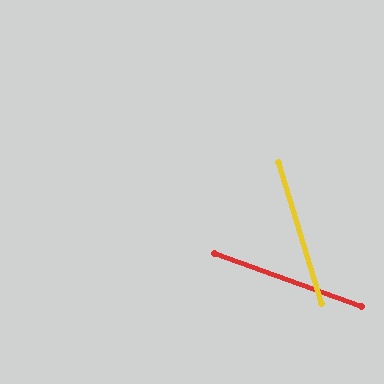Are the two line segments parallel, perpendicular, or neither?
Neither parallel nor perpendicular — they differ by about 53°.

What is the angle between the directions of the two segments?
Approximately 53 degrees.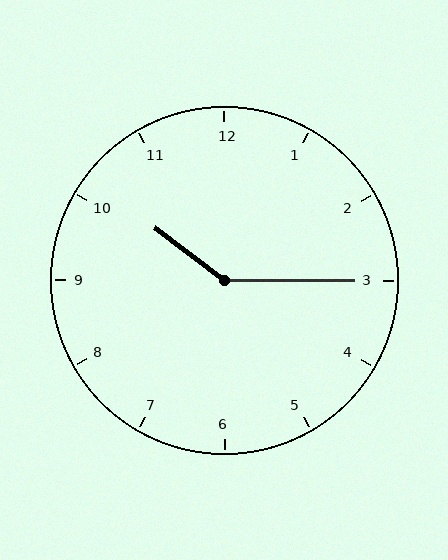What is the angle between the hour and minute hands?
Approximately 142 degrees.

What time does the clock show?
10:15.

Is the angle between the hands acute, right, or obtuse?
It is obtuse.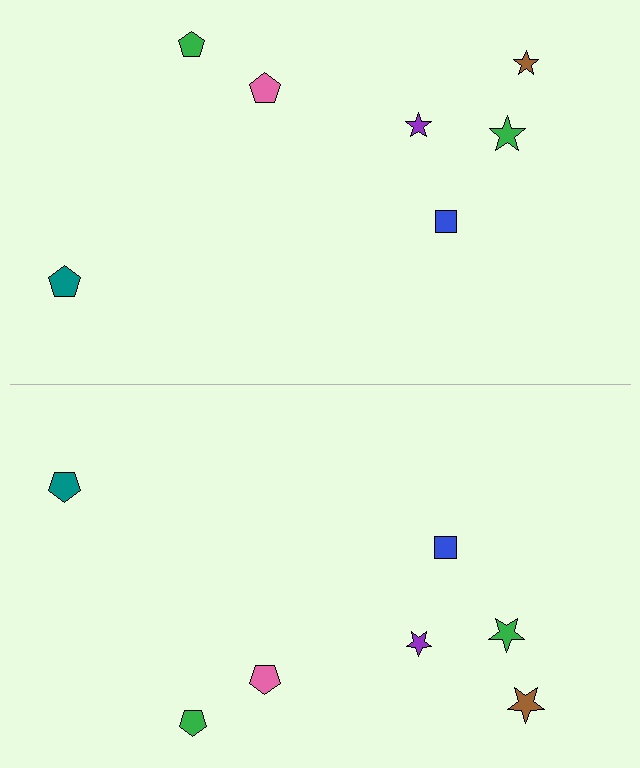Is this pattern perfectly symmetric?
No, the pattern is not perfectly symmetric. The brown star on the bottom side has a different size than its mirror counterpart.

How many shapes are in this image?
There are 14 shapes in this image.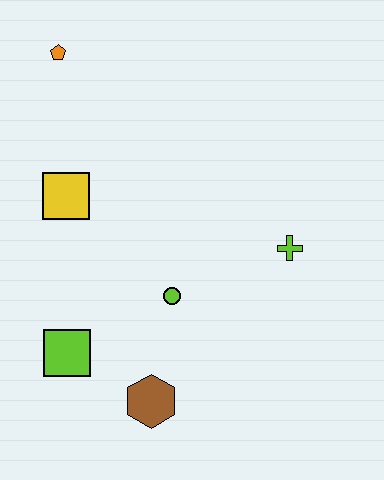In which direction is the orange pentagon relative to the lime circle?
The orange pentagon is above the lime circle.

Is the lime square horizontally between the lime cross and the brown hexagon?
No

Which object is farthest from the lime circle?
The orange pentagon is farthest from the lime circle.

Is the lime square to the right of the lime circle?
No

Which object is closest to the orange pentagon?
The yellow square is closest to the orange pentagon.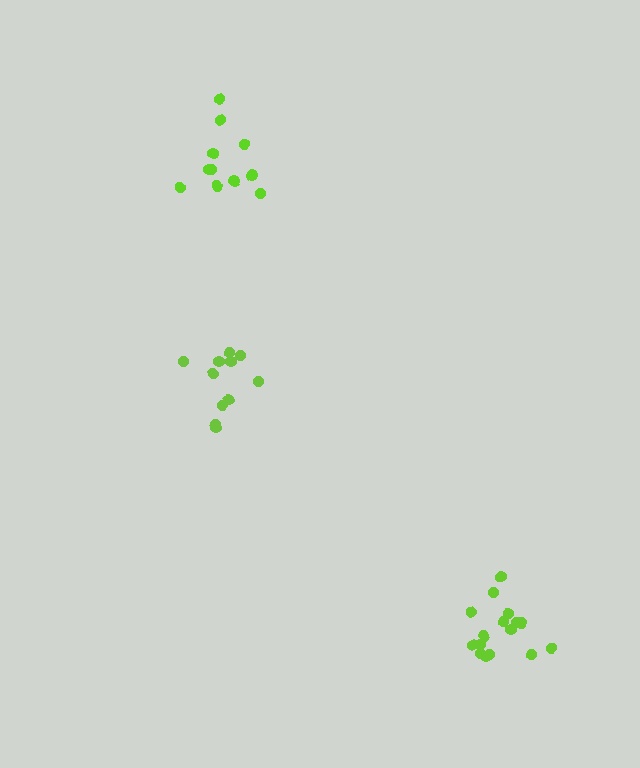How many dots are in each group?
Group 1: 11 dots, Group 2: 11 dots, Group 3: 16 dots (38 total).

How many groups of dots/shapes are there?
There are 3 groups.